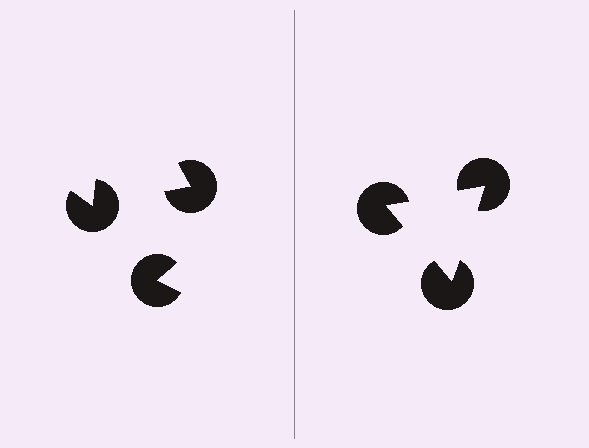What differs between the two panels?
The pac-man discs are positioned identically on both sides; only the wedge orientations differ. On the right they align to a triangle; on the left they are misaligned.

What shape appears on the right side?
An illusory triangle.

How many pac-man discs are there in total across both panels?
6 — 3 on each side.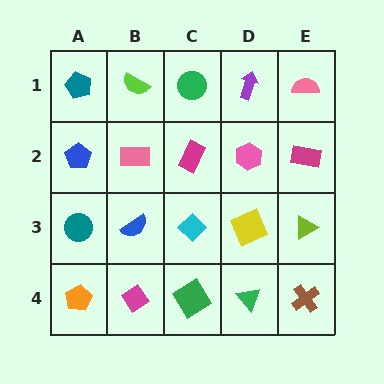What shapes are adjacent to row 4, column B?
A blue semicircle (row 3, column B), an orange pentagon (row 4, column A), a green diamond (row 4, column C).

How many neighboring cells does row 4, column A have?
2.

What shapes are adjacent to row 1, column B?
A pink rectangle (row 2, column B), a teal pentagon (row 1, column A), a green circle (row 1, column C).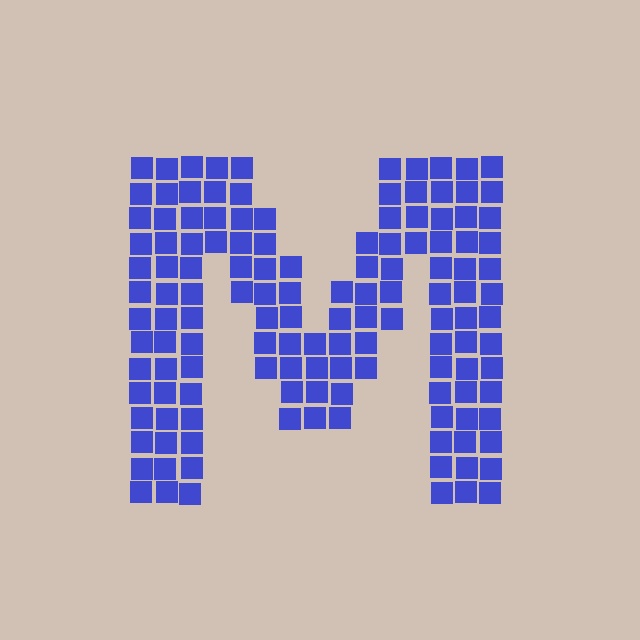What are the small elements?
The small elements are squares.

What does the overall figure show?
The overall figure shows the letter M.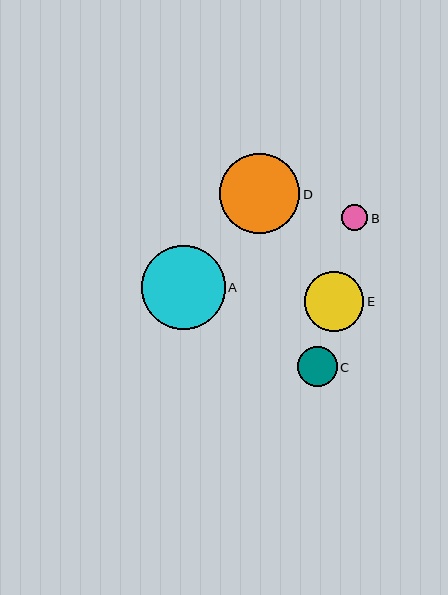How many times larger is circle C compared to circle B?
Circle C is approximately 1.5 times the size of circle B.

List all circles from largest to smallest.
From largest to smallest: A, D, E, C, B.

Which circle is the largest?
Circle A is the largest with a size of approximately 84 pixels.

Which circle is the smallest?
Circle B is the smallest with a size of approximately 26 pixels.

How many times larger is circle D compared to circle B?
Circle D is approximately 3.1 times the size of circle B.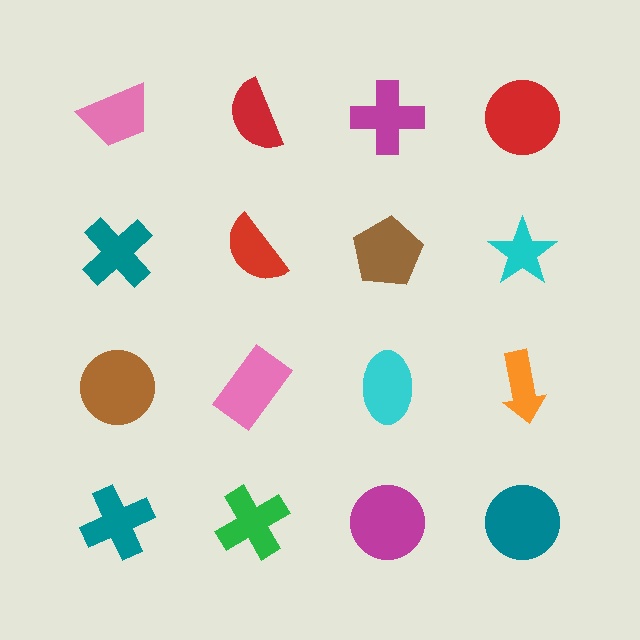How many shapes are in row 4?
4 shapes.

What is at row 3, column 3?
A cyan ellipse.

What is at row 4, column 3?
A magenta circle.